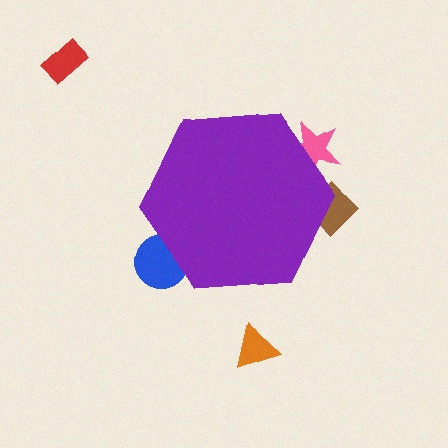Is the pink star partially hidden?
Yes, the pink star is partially hidden behind the purple hexagon.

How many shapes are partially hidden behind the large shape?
3 shapes are partially hidden.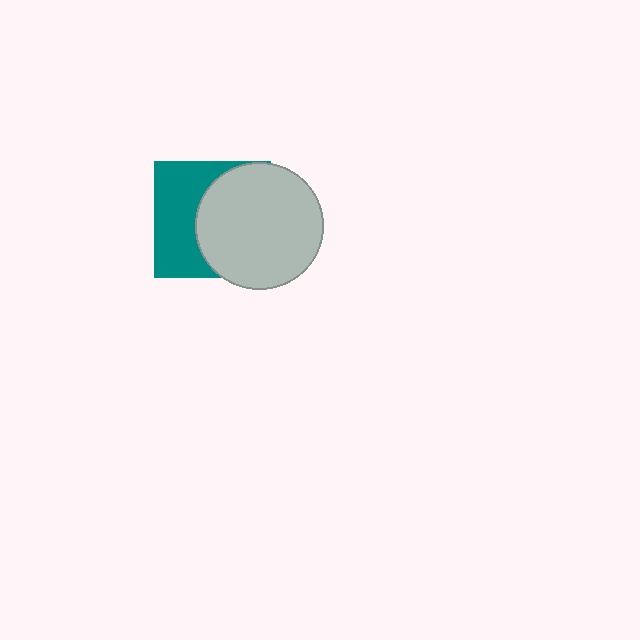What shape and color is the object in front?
The object in front is a light gray circle.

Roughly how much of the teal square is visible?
A small part of it is visible (roughly 45%).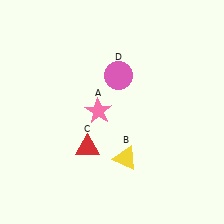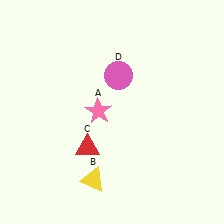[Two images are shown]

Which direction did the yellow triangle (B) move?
The yellow triangle (B) moved left.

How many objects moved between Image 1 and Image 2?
1 object moved between the two images.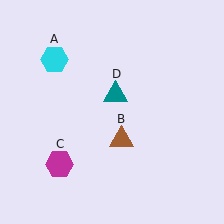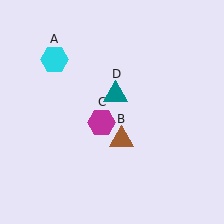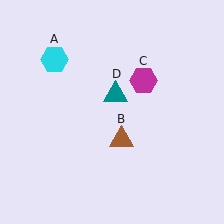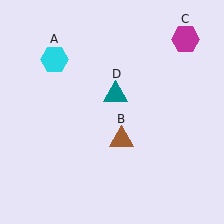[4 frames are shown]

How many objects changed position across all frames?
1 object changed position: magenta hexagon (object C).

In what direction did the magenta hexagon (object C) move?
The magenta hexagon (object C) moved up and to the right.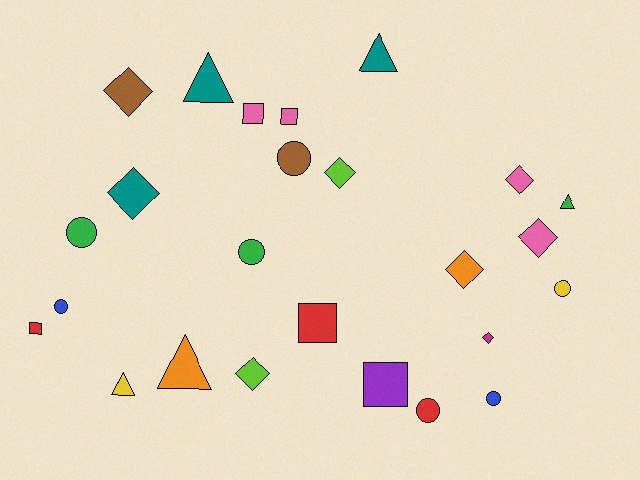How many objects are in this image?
There are 25 objects.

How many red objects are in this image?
There are 3 red objects.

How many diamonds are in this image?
There are 8 diamonds.